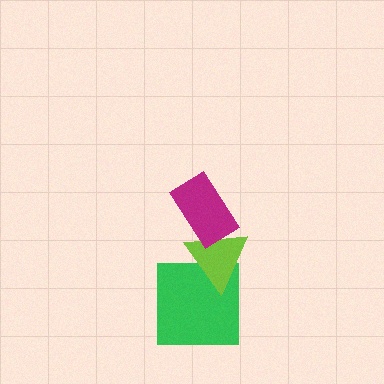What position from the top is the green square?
The green square is 3rd from the top.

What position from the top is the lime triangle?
The lime triangle is 2nd from the top.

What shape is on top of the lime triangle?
The magenta rectangle is on top of the lime triangle.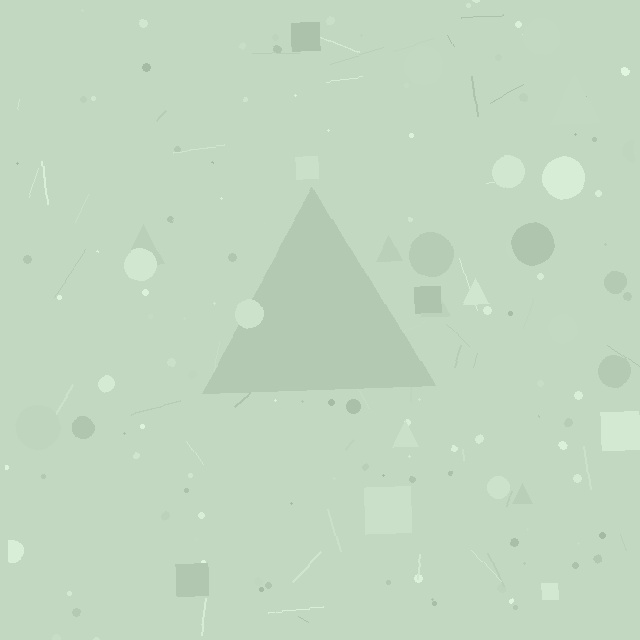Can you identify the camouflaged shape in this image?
The camouflaged shape is a triangle.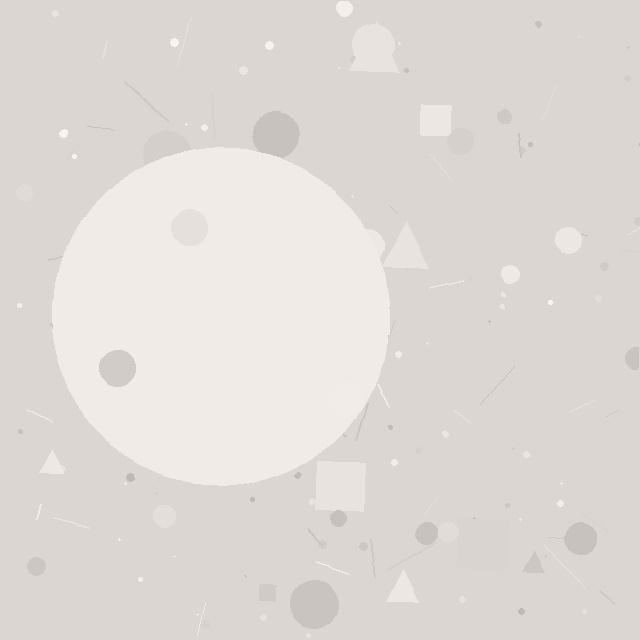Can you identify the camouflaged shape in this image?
The camouflaged shape is a circle.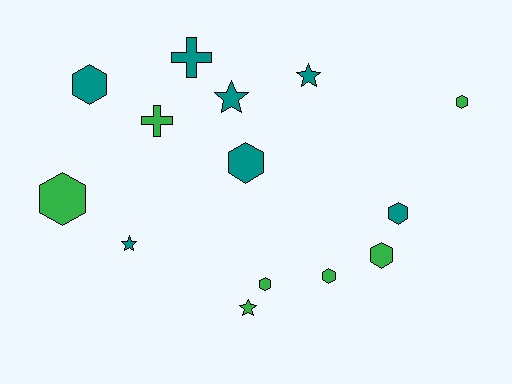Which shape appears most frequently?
Hexagon, with 8 objects.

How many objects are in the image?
There are 14 objects.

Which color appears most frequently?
Green, with 7 objects.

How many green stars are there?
There is 1 green star.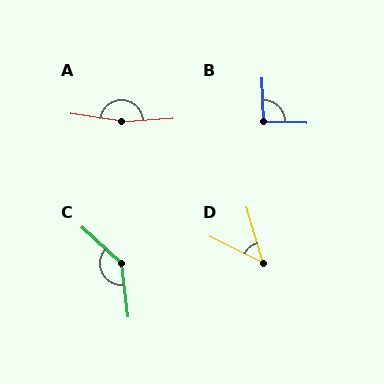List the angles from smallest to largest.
D (47°), B (94°), C (141°), A (168°).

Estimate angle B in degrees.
Approximately 94 degrees.